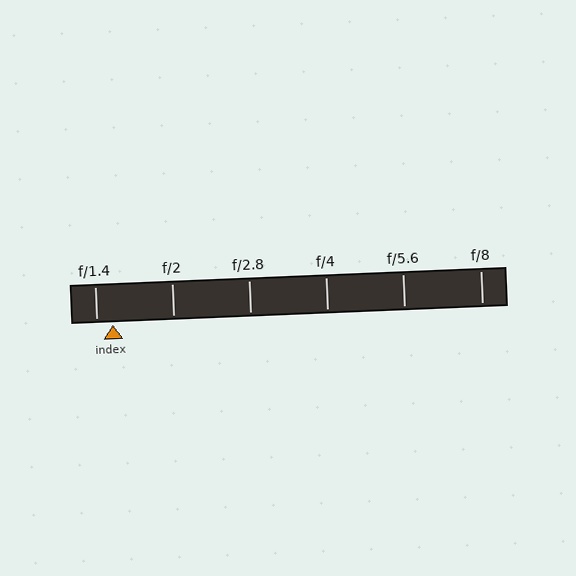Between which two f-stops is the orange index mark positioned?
The index mark is between f/1.4 and f/2.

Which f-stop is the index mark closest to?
The index mark is closest to f/1.4.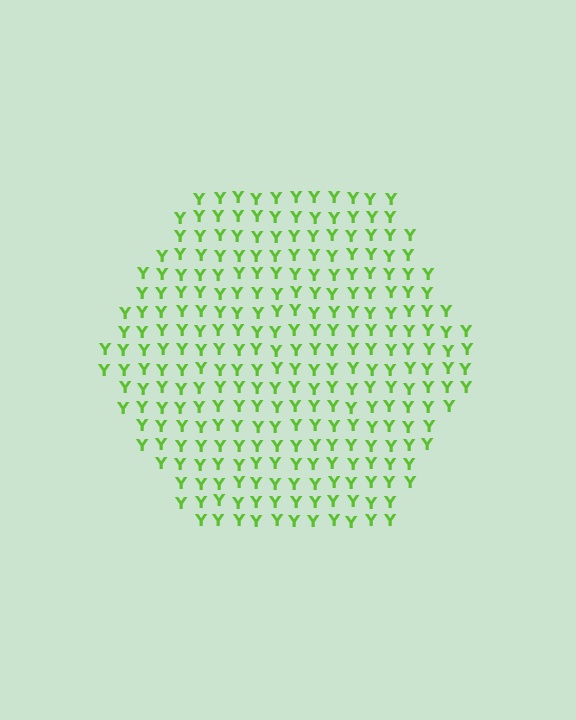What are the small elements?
The small elements are letter Y's.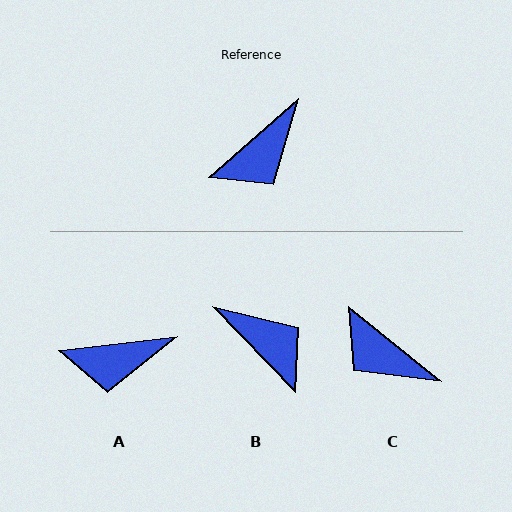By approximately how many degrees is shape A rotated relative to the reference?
Approximately 35 degrees clockwise.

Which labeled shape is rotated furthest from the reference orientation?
B, about 93 degrees away.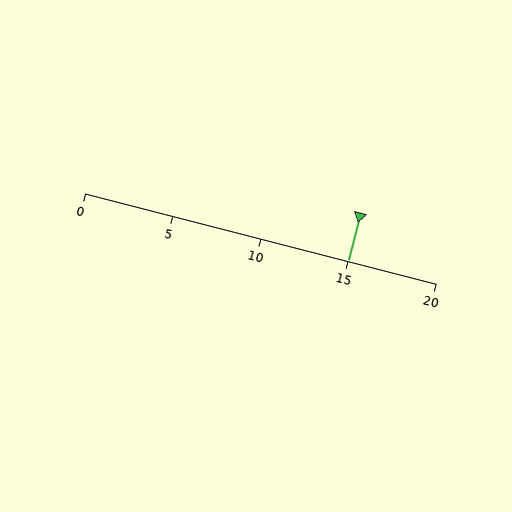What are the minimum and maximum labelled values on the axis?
The axis runs from 0 to 20.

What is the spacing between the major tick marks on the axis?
The major ticks are spaced 5 apart.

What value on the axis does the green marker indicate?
The marker indicates approximately 15.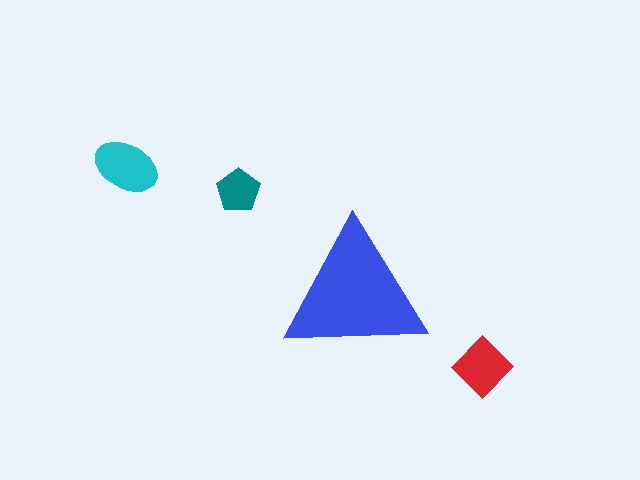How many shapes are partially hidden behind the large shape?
0 shapes are partially hidden.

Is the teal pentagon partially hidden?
No, the teal pentagon is fully visible.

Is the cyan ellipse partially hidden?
No, the cyan ellipse is fully visible.